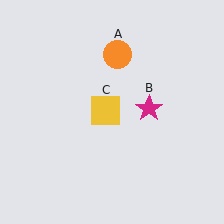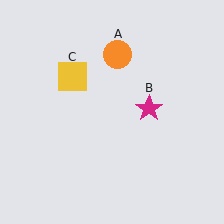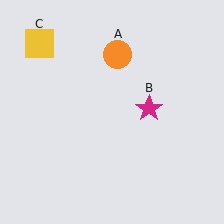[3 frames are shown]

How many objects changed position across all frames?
1 object changed position: yellow square (object C).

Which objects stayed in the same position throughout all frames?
Orange circle (object A) and magenta star (object B) remained stationary.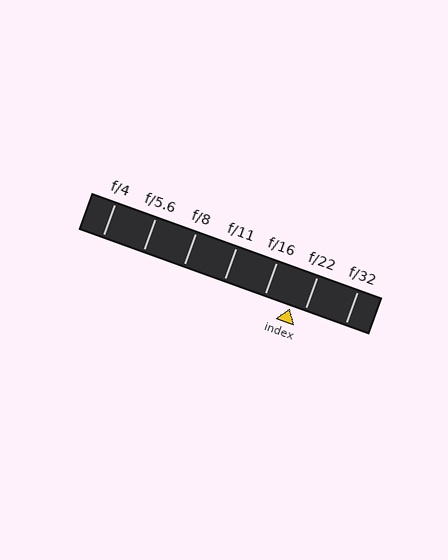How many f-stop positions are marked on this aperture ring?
There are 7 f-stop positions marked.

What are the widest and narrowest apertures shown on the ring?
The widest aperture shown is f/4 and the narrowest is f/32.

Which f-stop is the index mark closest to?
The index mark is closest to f/22.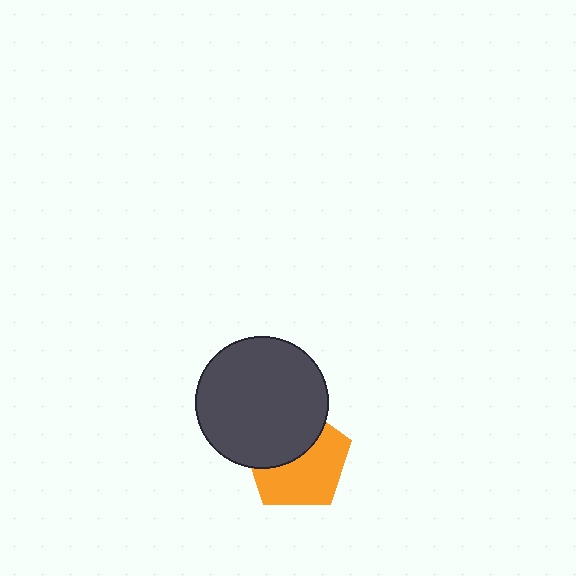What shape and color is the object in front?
The object in front is a dark gray circle.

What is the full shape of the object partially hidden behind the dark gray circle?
The partially hidden object is an orange pentagon.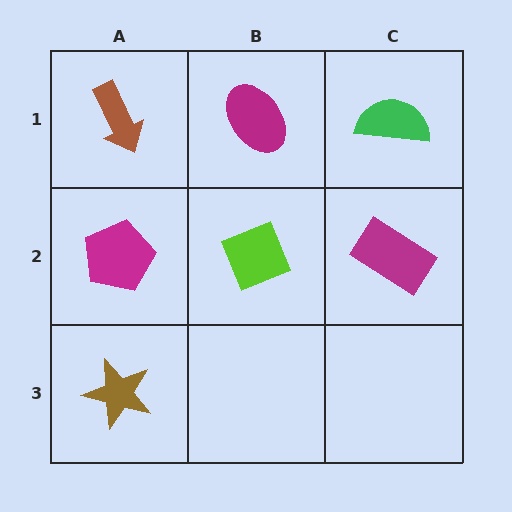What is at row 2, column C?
A magenta rectangle.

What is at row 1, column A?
A brown arrow.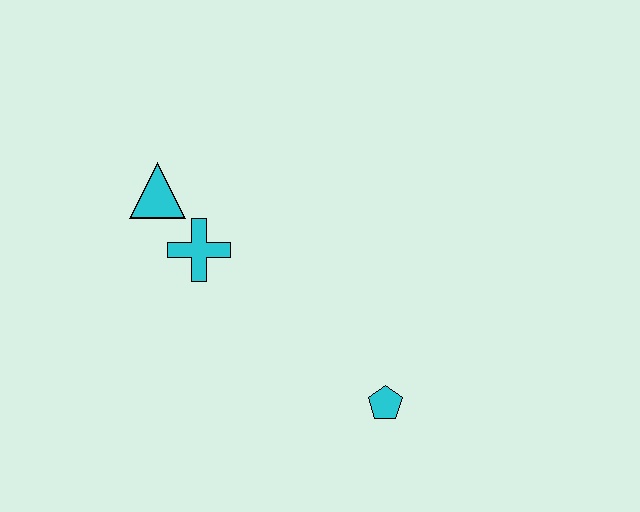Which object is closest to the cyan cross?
The cyan triangle is closest to the cyan cross.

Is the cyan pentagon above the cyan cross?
No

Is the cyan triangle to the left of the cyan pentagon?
Yes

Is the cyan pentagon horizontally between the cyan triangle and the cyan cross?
No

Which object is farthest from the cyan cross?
The cyan pentagon is farthest from the cyan cross.